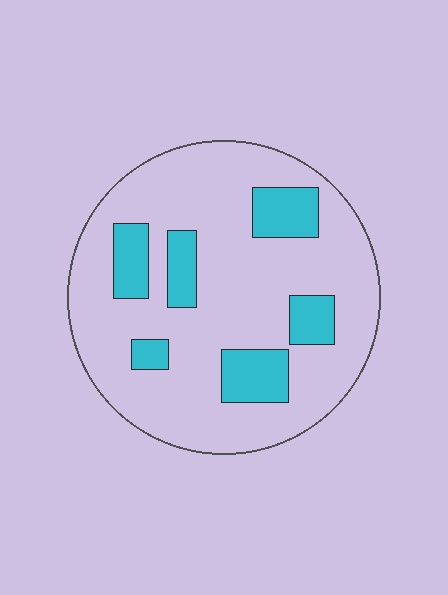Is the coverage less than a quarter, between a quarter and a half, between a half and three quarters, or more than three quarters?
Less than a quarter.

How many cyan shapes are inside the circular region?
6.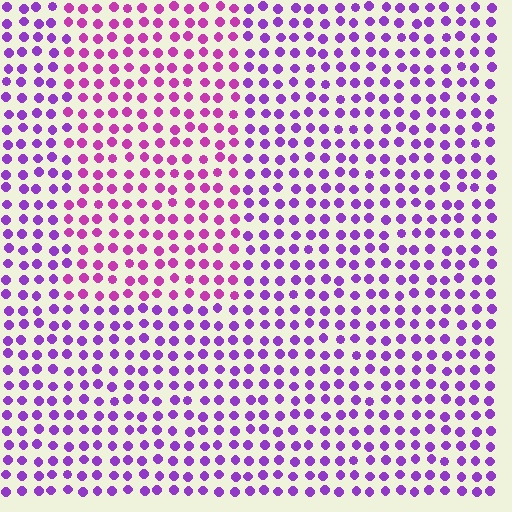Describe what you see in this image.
The image is filled with small purple elements in a uniform arrangement. A rectangle-shaped region is visible where the elements are tinted to a slightly different hue, forming a subtle color boundary.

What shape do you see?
I see a rectangle.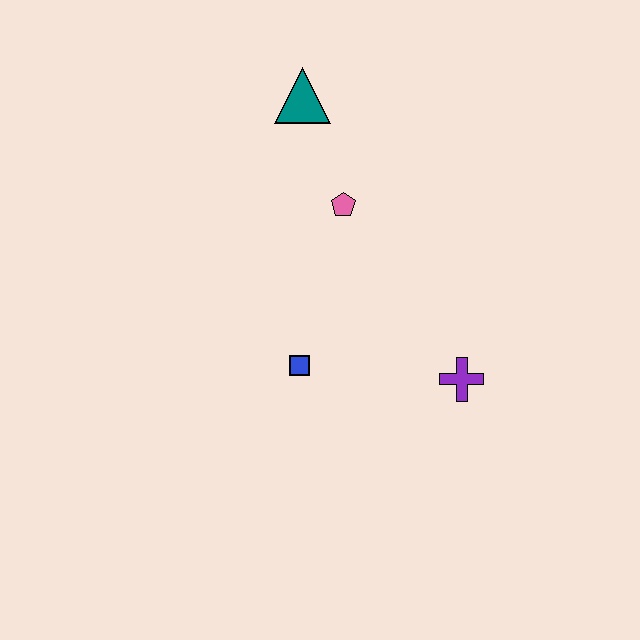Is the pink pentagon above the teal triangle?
No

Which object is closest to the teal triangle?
The pink pentagon is closest to the teal triangle.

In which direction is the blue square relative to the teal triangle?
The blue square is below the teal triangle.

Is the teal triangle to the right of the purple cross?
No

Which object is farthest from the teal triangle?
The purple cross is farthest from the teal triangle.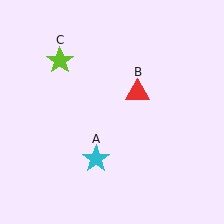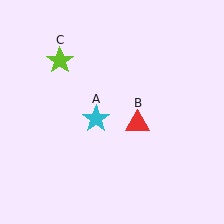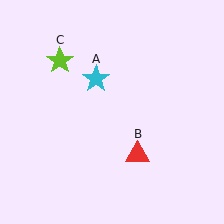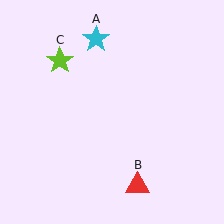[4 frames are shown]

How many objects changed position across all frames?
2 objects changed position: cyan star (object A), red triangle (object B).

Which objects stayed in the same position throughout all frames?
Lime star (object C) remained stationary.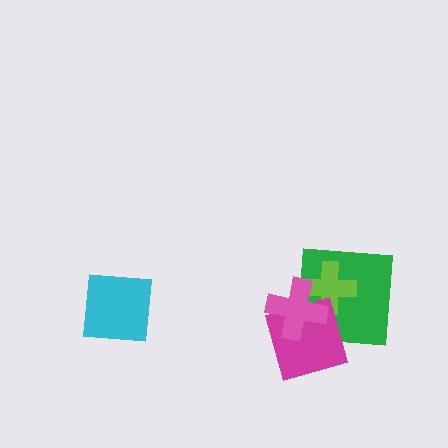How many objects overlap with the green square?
3 objects overlap with the green square.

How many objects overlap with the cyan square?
0 objects overlap with the cyan square.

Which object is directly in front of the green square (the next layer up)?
The lime cross is directly in front of the green square.